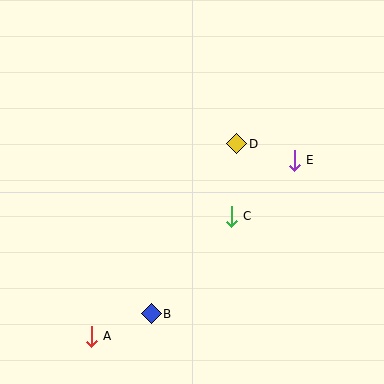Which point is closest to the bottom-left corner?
Point A is closest to the bottom-left corner.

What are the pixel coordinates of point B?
Point B is at (151, 314).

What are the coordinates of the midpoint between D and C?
The midpoint between D and C is at (234, 180).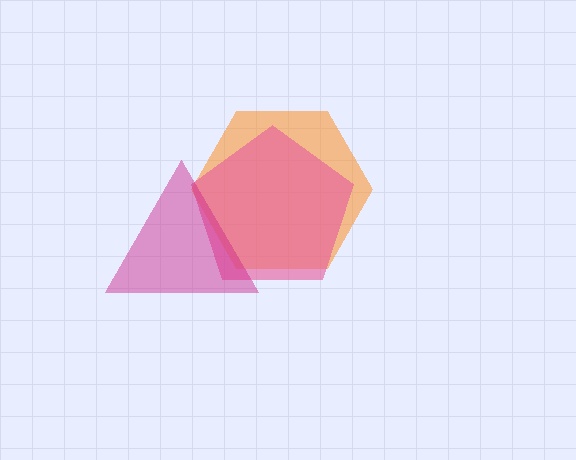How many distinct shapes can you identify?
There are 3 distinct shapes: an orange hexagon, a pink pentagon, a magenta triangle.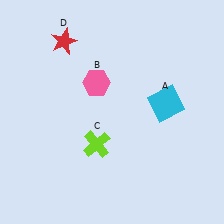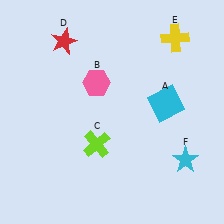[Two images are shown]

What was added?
A yellow cross (E), a cyan star (F) were added in Image 2.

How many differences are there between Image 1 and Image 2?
There are 2 differences between the two images.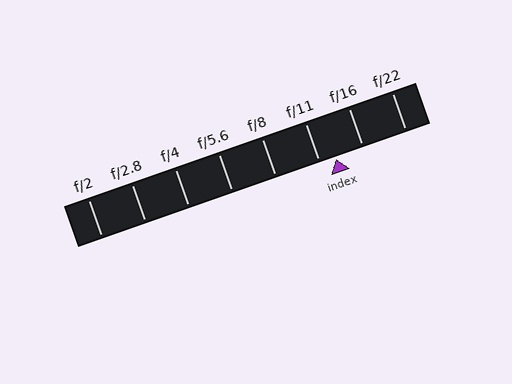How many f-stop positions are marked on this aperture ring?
There are 8 f-stop positions marked.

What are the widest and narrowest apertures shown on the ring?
The widest aperture shown is f/2 and the narrowest is f/22.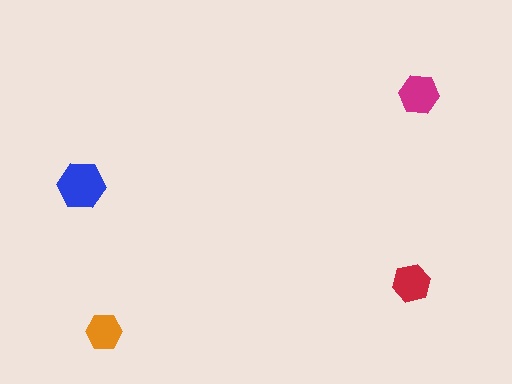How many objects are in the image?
There are 4 objects in the image.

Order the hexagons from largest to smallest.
the blue one, the magenta one, the red one, the orange one.